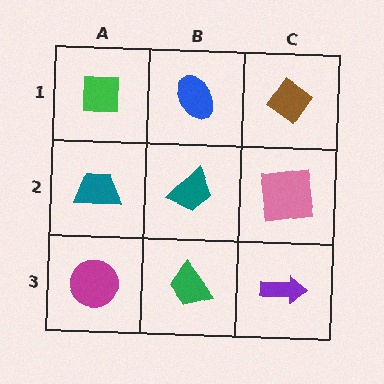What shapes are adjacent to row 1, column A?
A teal trapezoid (row 2, column A), a blue ellipse (row 1, column B).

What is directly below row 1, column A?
A teal trapezoid.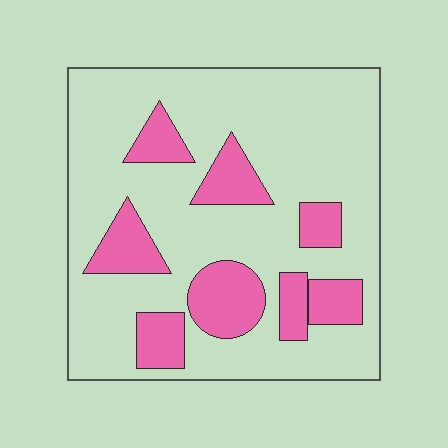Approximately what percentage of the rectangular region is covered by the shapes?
Approximately 25%.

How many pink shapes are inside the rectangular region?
8.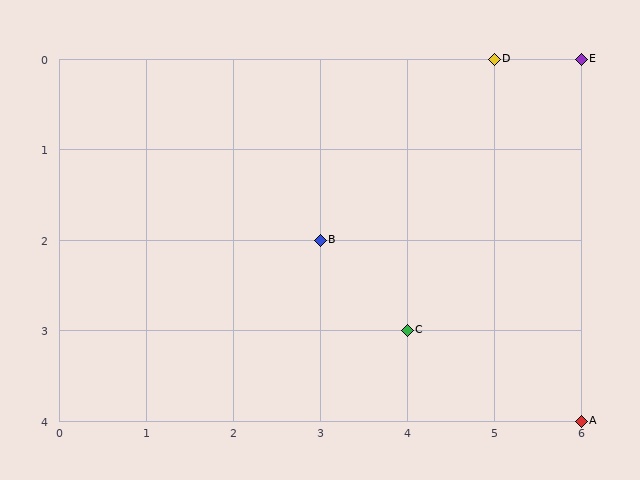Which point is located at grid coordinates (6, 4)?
Point A is at (6, 4).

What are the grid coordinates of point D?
Point D is at grid coordinates (5, 0).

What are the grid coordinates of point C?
Point C is at grid coordinates (4, 3).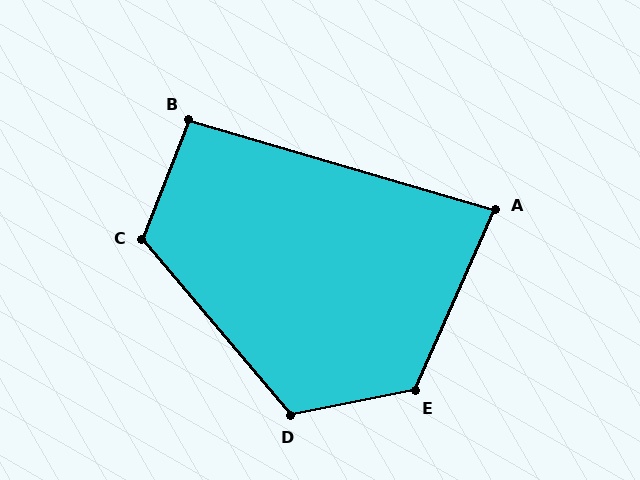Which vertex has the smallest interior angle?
A, at approximately 82 degrees.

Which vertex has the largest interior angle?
E, at approximately 125 degrees.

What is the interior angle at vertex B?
Approximately 95 degrees (obtuse).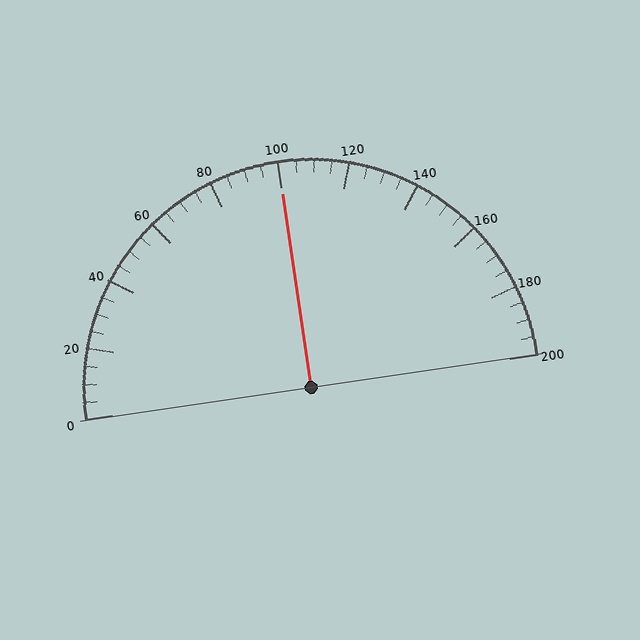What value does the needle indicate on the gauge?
The needle indicates approximately 100.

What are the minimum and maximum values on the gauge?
The gauge ranges from 0 to 200.